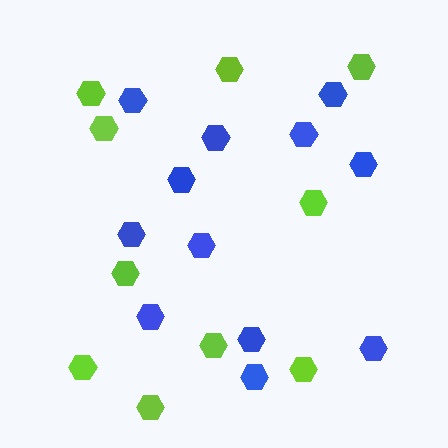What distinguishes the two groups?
There are 2 groups: one group of lime hexagons (10) and one group of blue hexagons (12).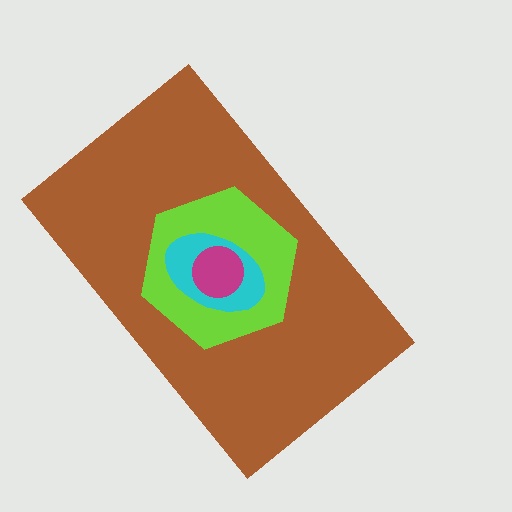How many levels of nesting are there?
4.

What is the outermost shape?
The brown rectangle.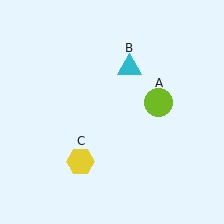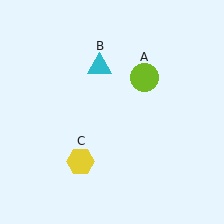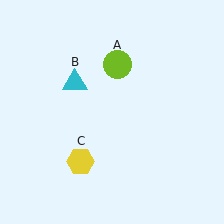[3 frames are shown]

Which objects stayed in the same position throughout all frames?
Yellow hexagon (object C) remained stationary.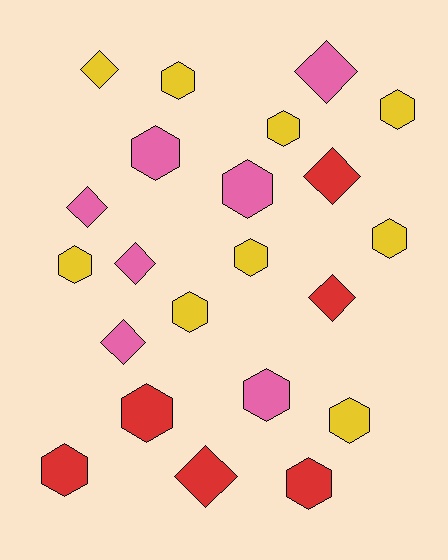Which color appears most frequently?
Yellow, with 9 objects.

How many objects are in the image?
There are 22 objects.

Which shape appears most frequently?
Hexagon, with 14 objects.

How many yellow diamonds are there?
There is 1 yellow diamond.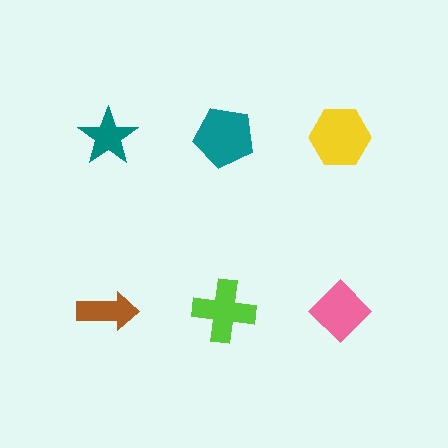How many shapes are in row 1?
3 shapes.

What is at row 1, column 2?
A teal pentagon.